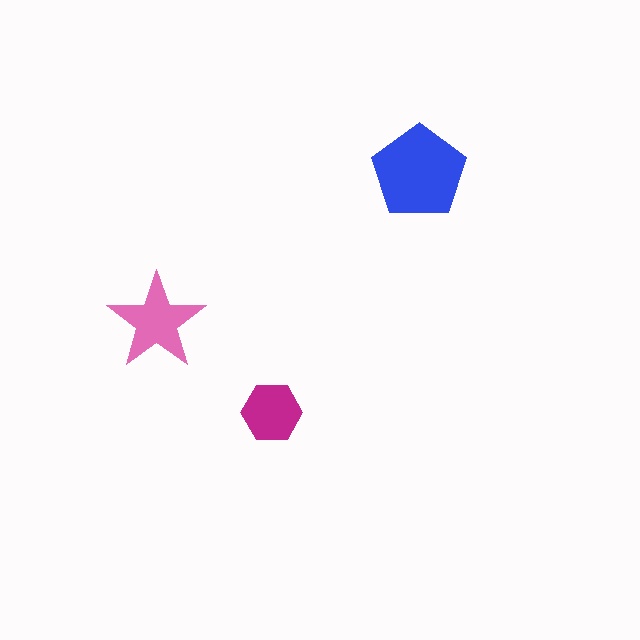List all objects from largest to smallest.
The blue pentagon, the pink star, the magenta hexagon.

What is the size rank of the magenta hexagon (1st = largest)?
3rd.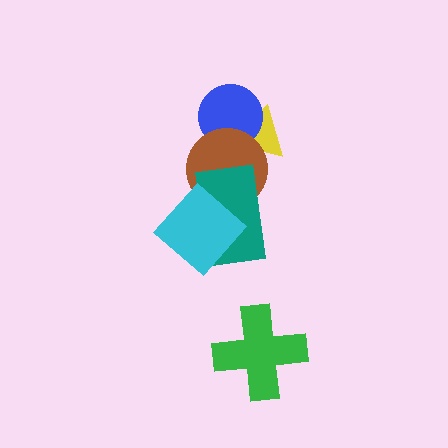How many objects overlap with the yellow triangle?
2 objects overlap with the yellow triangle.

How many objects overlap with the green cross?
0 objects overlap with the green cross.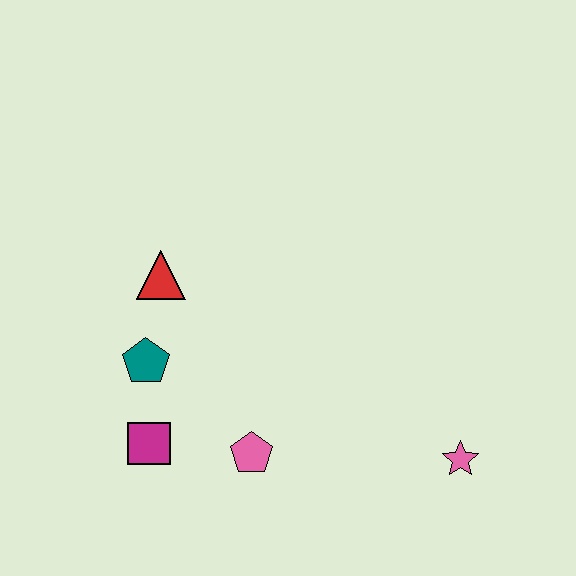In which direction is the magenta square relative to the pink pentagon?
The magenta square is to the left of the pink pentagon.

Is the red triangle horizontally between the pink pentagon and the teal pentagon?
Yes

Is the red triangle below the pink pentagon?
No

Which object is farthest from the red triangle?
The pink star is farthest from the red triangle.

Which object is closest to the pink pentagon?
The magenta square is closest to the pink pentagon.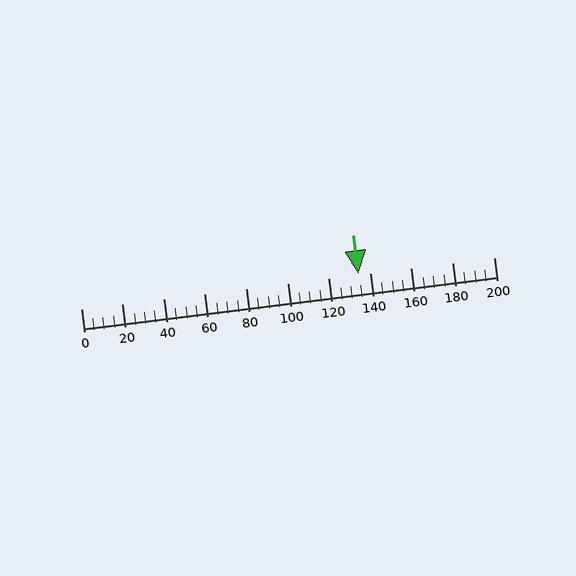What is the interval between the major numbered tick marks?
The major tick marks are spaced 20 units apart.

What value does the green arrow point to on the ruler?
The green arrow points to approximately 134.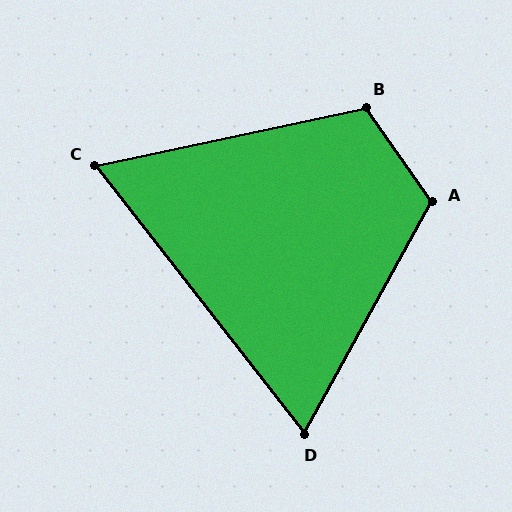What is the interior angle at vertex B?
Approximately 113 degrees (obtuse).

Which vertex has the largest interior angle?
A, at approximately 116 degrees.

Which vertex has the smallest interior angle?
C, at approximately 64 degrees.